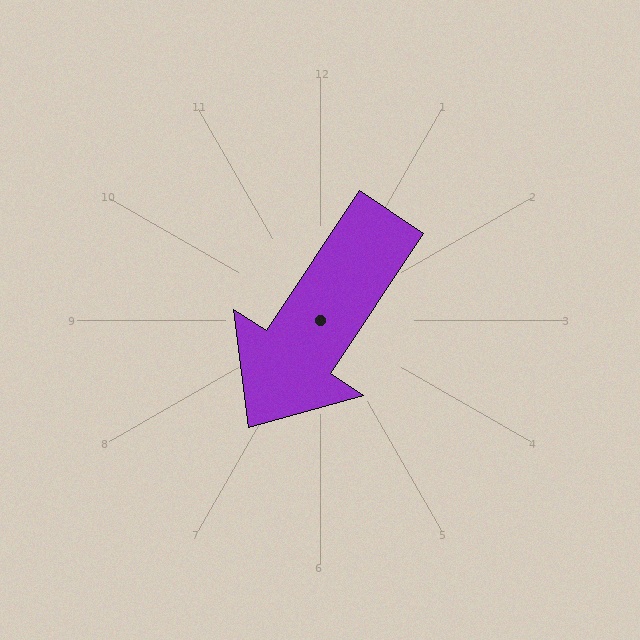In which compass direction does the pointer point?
Southwest.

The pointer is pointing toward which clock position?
Roughly 7 o'clock.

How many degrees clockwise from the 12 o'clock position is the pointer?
Approximately 214 degrees.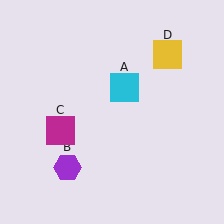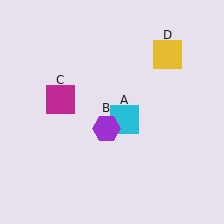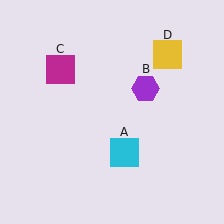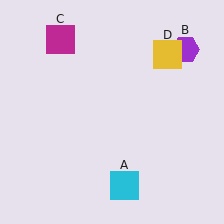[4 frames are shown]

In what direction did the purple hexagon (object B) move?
The purple hexagon (object B) moved up and to the right.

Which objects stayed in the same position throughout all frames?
Yellow square (object D) remained stationary.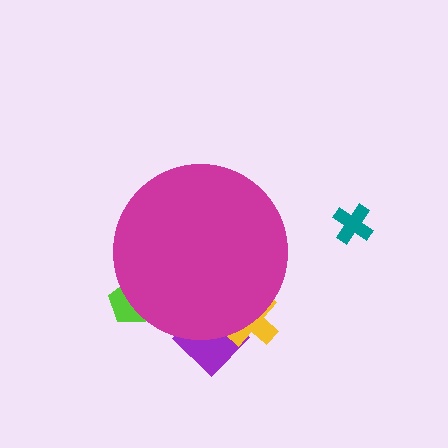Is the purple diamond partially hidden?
Yes, the purple diamond is partially hidden behind the magenta circle.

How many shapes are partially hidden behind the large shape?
3 shapes are partially hidden.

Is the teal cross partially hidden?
No, the teal cross is fully visible.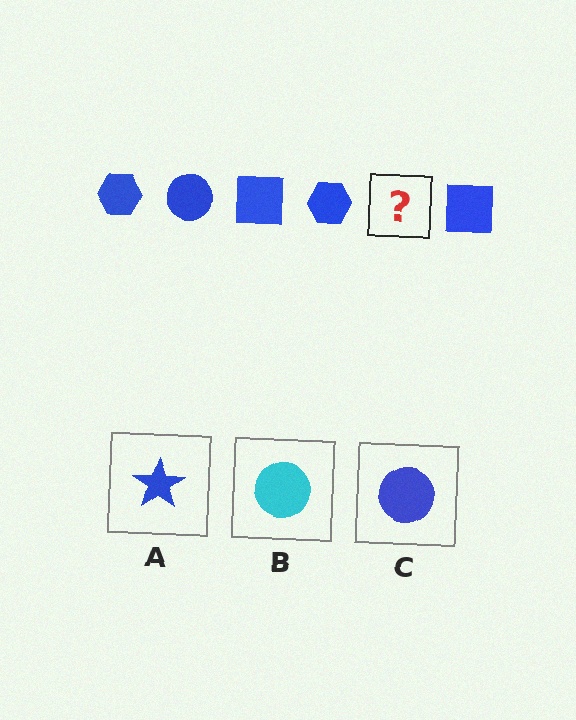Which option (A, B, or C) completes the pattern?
C.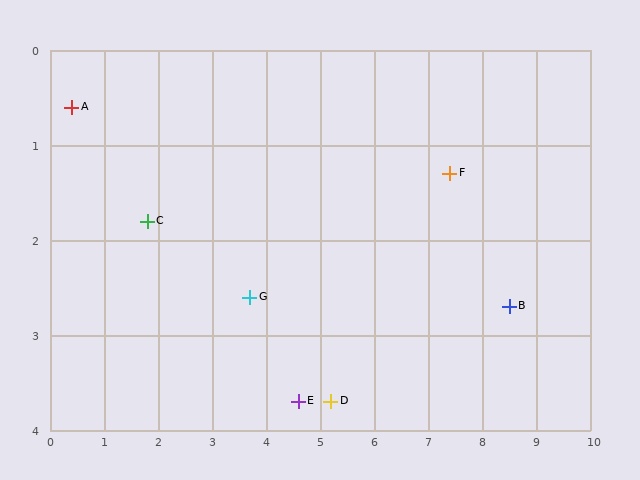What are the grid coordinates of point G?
Point G is at approximately (3.7, 2.6).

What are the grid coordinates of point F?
Point F is at approximately (7.4, 1.3).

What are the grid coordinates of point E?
Point E is at approximately (4.6, 3.7).